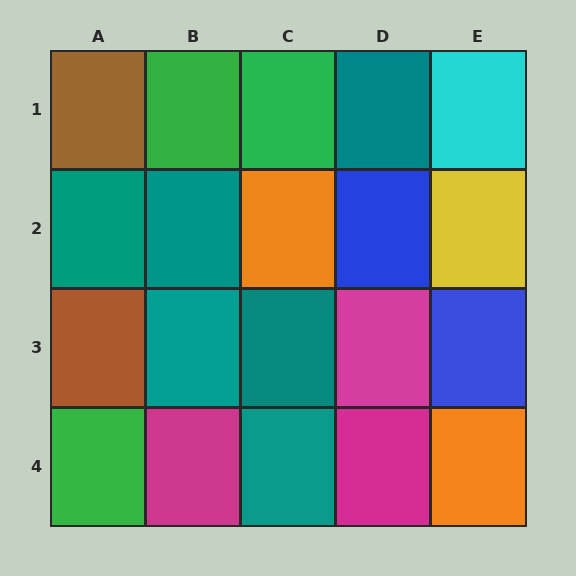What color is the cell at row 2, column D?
Blue.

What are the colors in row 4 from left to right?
Green, magenta, teal, magenta, orange.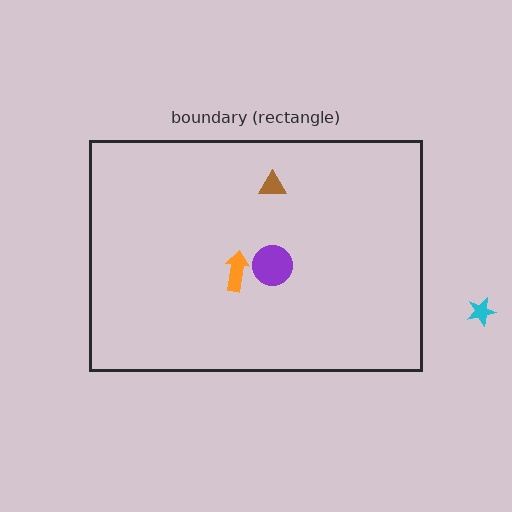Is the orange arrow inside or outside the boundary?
Inside.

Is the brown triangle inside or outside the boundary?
Inside.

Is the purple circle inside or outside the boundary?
Inside.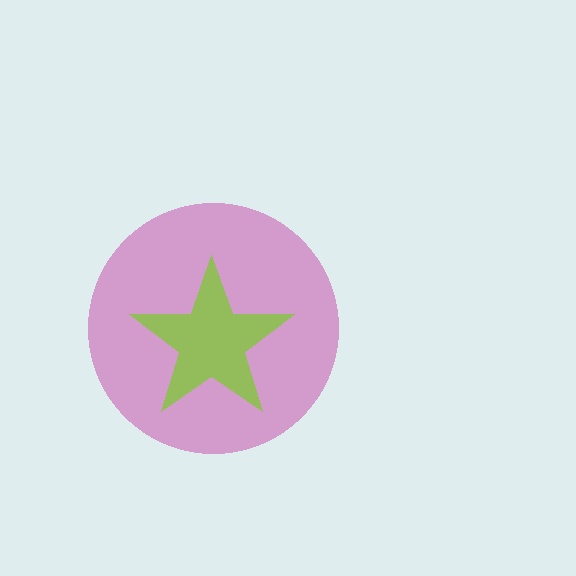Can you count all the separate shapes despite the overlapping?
Yes, there are 2 separate shapes.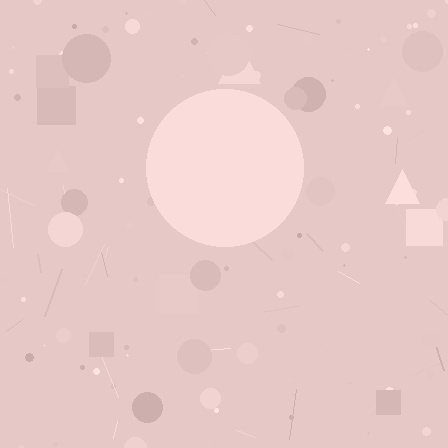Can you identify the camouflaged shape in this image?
The camouflaged shape is a circle.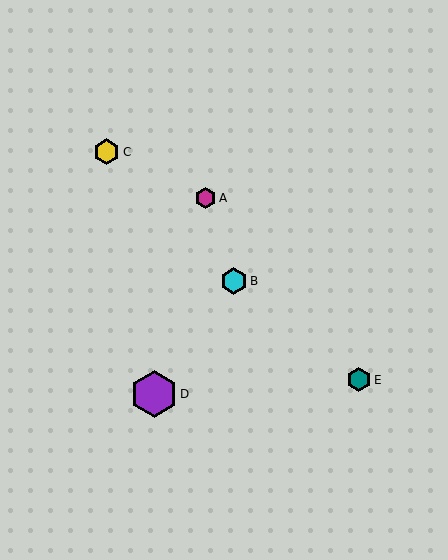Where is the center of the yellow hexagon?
The center of the yellow hexagon is at (107, 152).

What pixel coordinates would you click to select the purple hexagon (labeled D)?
Click at (154, 394) to select the purple hexagon D.